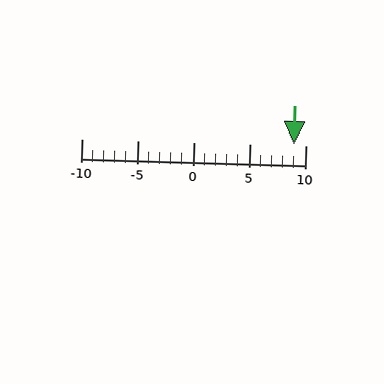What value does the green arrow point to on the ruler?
The green arrow points to approximately 9.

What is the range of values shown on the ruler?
The ruler shows values from -10 to 10.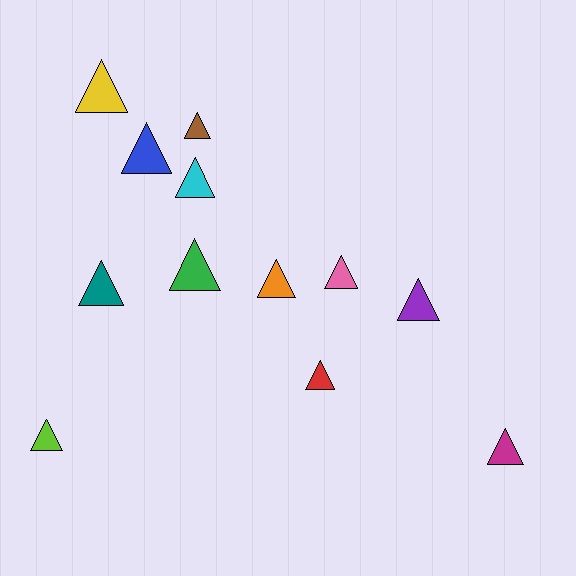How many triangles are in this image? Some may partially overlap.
There are 12 triangles.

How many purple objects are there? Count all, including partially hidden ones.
There is 1 purple object.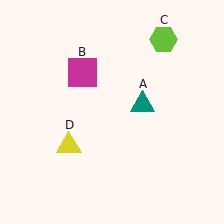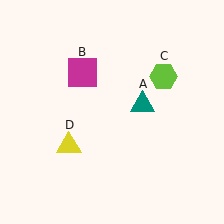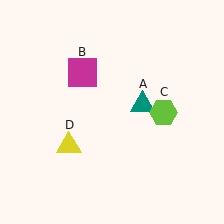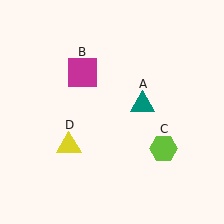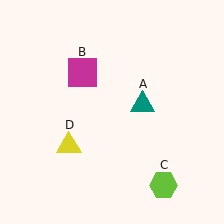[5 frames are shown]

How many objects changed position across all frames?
1 object changed position: lime hexagon (object C).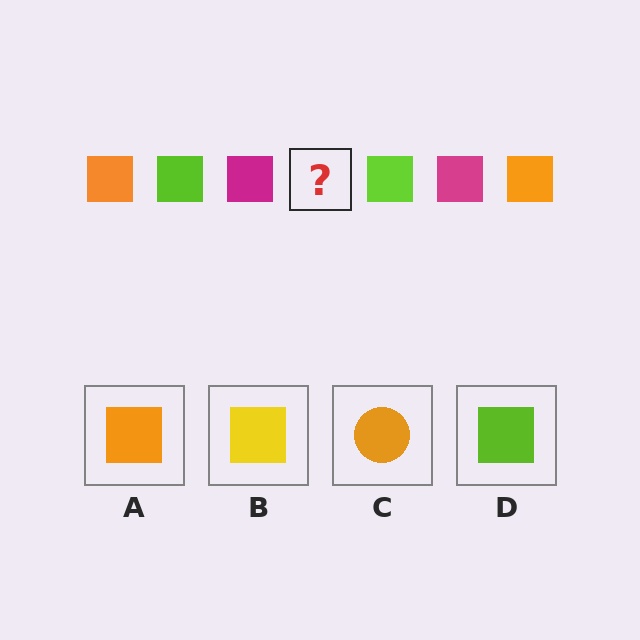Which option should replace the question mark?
Option A.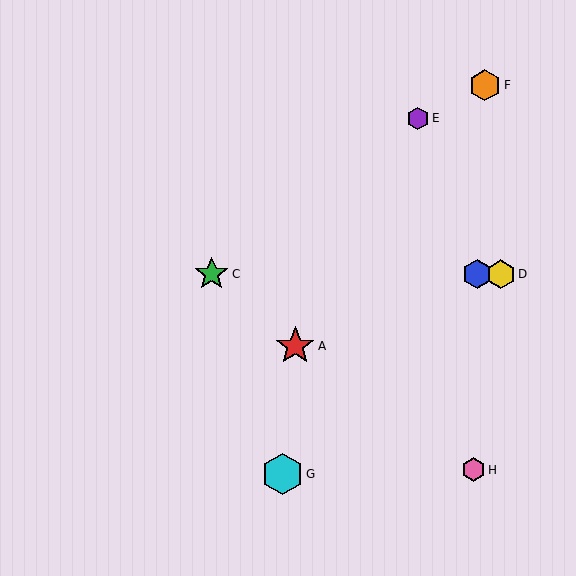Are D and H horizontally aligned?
No, D is at y≈274 and H is at y≈470.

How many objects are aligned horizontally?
3 objects (B, C, D) are aligned horizontally.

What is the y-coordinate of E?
Object E is at y≈118.